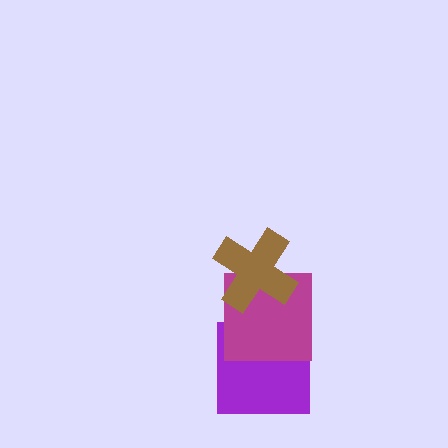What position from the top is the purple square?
The purple square is 3rd from the top.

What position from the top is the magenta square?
The magenta square is 2nd from the top.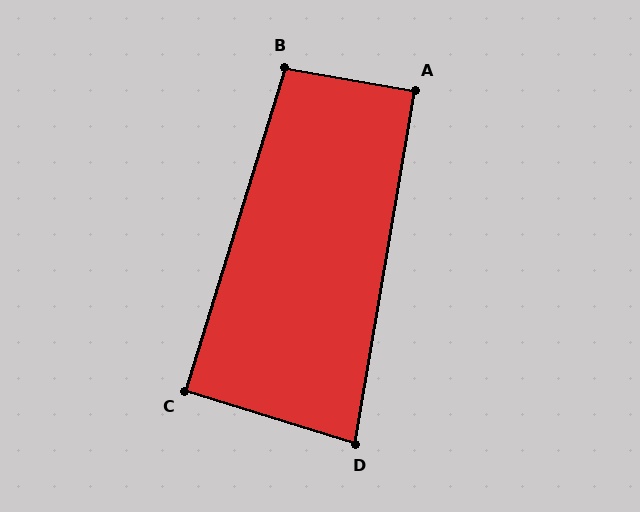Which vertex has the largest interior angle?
B, at approximately 98 degrees.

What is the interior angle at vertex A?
Approximately 90 degrees (approximately right).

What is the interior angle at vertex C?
Approximately 90 degrees (approximately right).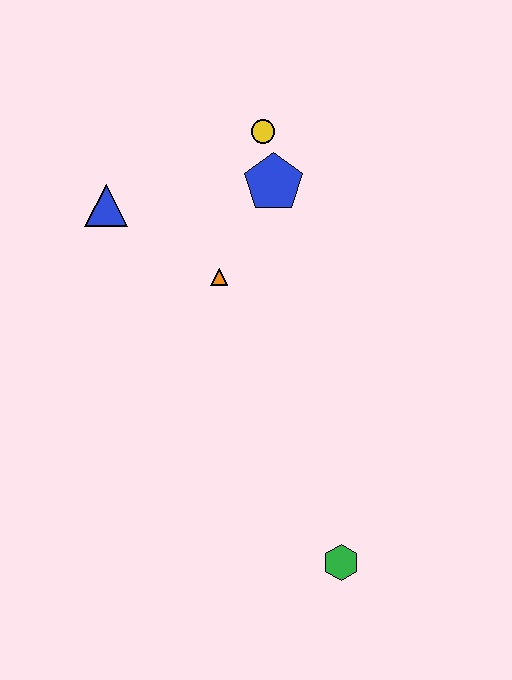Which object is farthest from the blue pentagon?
The green hexagon is farthest from the blue pentagon.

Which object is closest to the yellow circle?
The blue pentagon is closest to the yellow circle.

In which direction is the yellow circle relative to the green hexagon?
The yellow circle is above the green hexagon.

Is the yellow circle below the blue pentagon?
No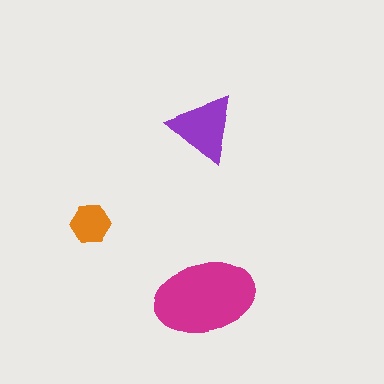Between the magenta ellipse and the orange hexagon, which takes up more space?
The magenta ellipse.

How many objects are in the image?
There are 3 objects in the image.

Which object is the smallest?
The orange hexagon.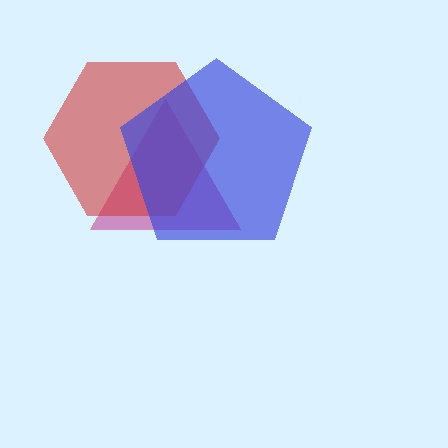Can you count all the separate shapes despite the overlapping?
Yes, there are 3 separate shapes.